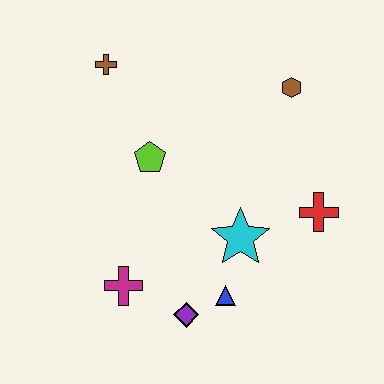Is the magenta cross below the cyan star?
Yes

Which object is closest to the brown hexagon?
The red cross is closest to the brown hexagon.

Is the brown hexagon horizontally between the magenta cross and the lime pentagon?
No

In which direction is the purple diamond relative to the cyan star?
The purple diamond is below the cyan star.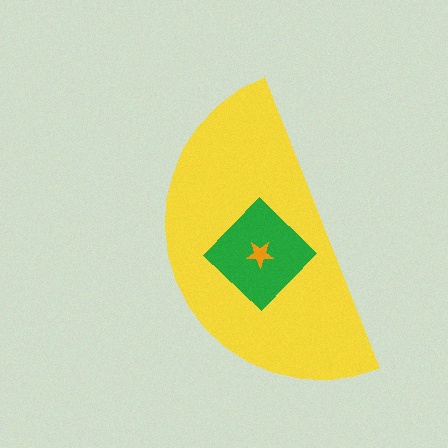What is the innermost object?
The orange star.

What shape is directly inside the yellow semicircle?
The green diamond.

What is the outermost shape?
The yellow semicircle.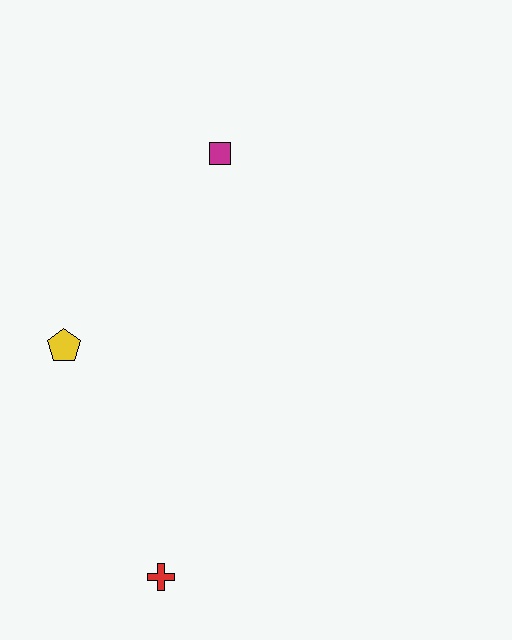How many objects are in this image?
There are 3 objects.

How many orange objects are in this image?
There are no orange objects.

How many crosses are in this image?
There is 1 cross.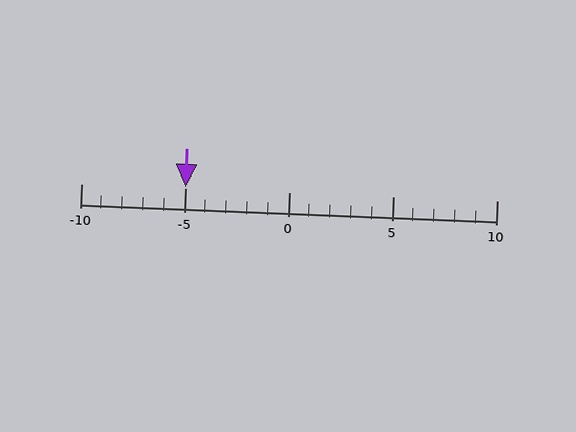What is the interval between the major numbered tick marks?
The major tick marks are spaced 5 units apart.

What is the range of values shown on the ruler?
The ruler shows values from -10 to 10.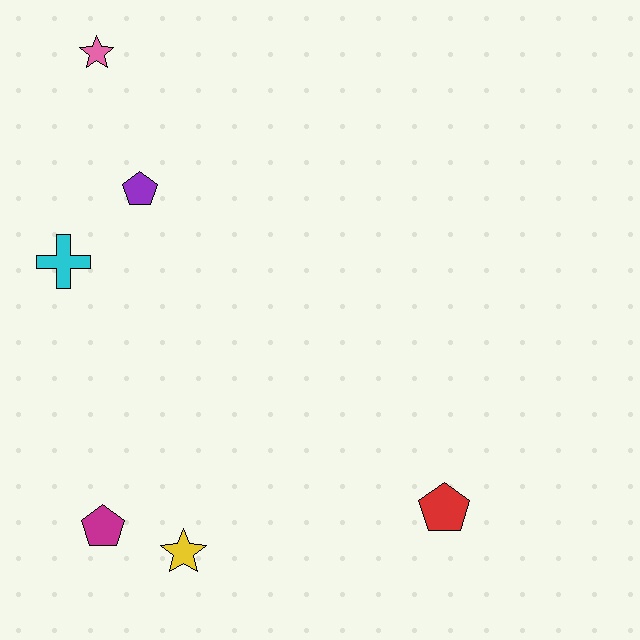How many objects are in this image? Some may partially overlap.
There are 6 objects.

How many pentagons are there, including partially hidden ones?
There are 3 pentagons.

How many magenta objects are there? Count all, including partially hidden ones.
There is 1 magenta object.